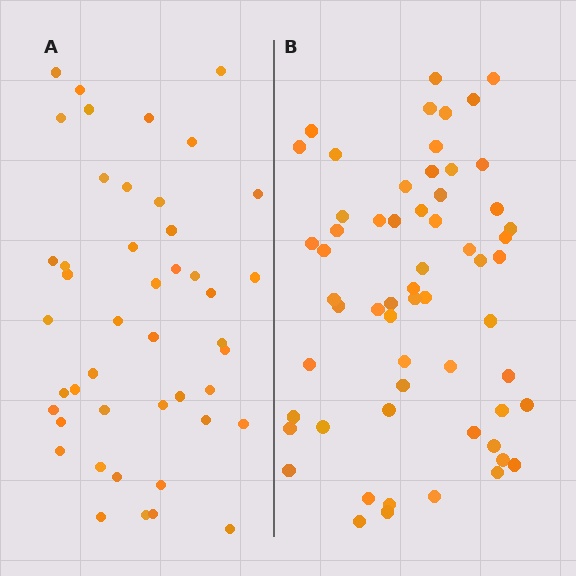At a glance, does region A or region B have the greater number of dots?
Region B (the right region) has more dots.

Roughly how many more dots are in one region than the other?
Region B has approximately 15 more dots than region A.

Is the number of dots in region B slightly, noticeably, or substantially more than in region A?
Region B has noticeably more, but not dramatically so. The ratio is roughly 1.3 to 1.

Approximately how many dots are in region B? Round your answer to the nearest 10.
About 60 dots.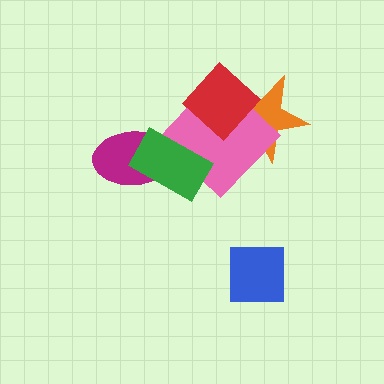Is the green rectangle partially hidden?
No, no other shape covers it.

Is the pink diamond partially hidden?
Yes, it is partially covered by another shape.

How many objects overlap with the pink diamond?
3 objects overlap with the pink diamond.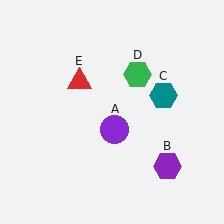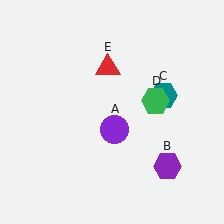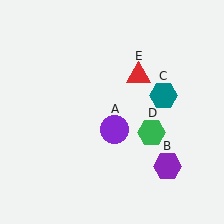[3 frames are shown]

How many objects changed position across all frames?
2 objects changed position: green hexagon (object D), red triangle (object E).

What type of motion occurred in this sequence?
The green hexagon (object D), red triangle (object E) rotated clockwise around the center of the scene.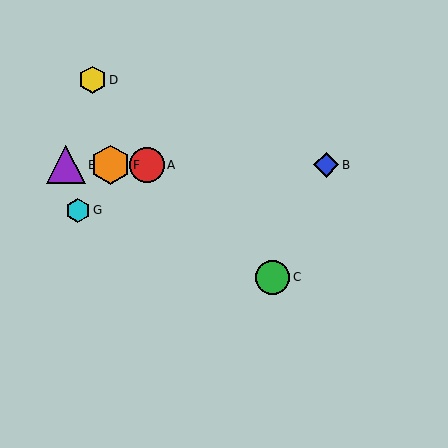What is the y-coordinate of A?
Object A is at y≈165.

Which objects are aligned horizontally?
Objects A, B, E, F are aligned horizontally.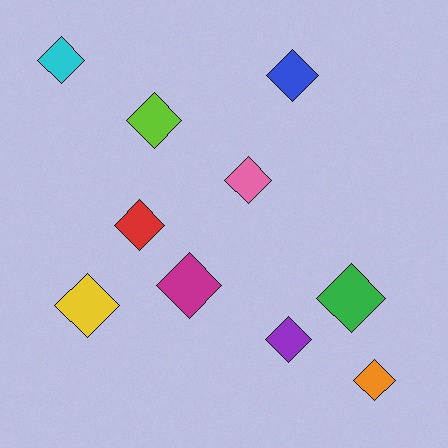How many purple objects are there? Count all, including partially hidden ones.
There is 1 purple object.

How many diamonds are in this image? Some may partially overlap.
There are 10 diamonds.